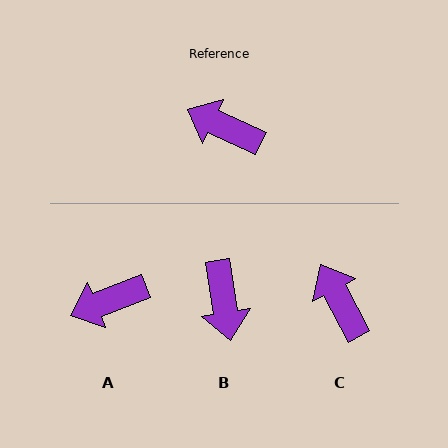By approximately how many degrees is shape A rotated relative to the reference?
Approximately 46 degrees counter-clockwise.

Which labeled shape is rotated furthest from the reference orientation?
B, about 124 degrees away.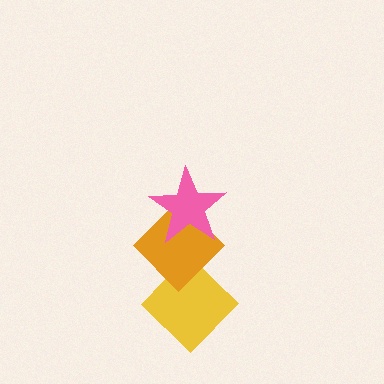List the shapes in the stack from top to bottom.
From top to bottom: the pink star, the orange diamond, the yellow diamond.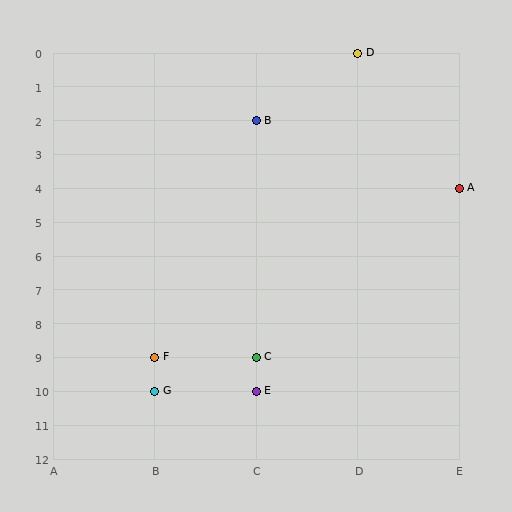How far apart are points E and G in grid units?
Points E and G are 1 column apart.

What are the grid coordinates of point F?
Point F is at grid coordinates (B, 9).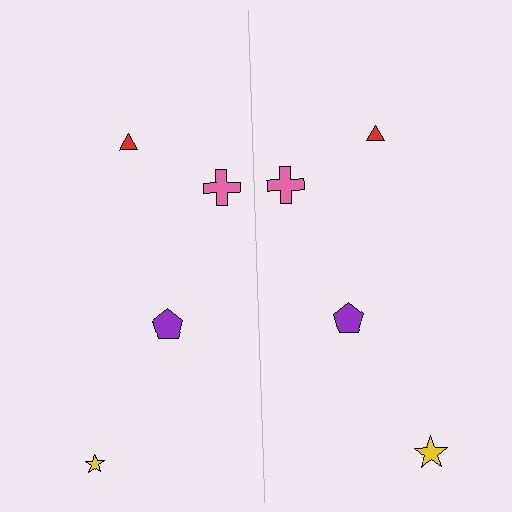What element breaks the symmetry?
The yellow star on the right side has a different size than its mirror counterpart.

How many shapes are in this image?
There are 8 shapes in this image.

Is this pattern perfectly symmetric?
No, the pattern is not perfectly symmetric. The yellow star on the right side has a different size than its mirror counterpart.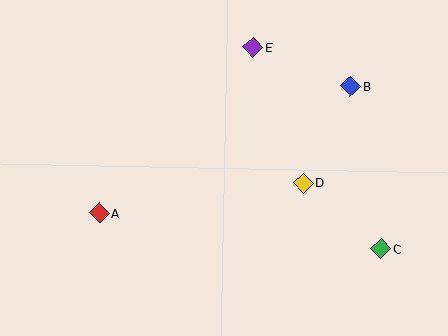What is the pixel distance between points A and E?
The distance between A and E is 226 pixels.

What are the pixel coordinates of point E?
Point E is at (253, 47).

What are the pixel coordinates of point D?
Point D is at (303, 183).